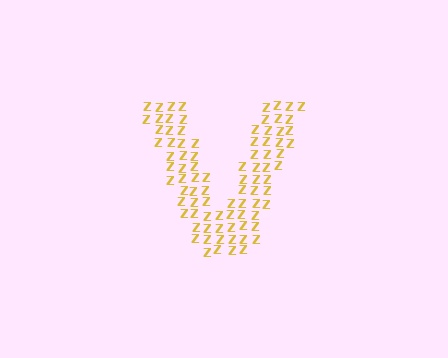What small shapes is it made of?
It is made of small letter Z's.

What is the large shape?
The large shape is the letter V.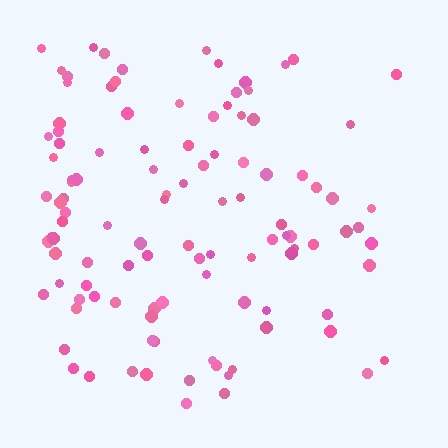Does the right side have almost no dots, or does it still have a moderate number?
Still a moderate number, just noticeably fewer than the left.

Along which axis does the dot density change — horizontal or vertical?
Horizontal.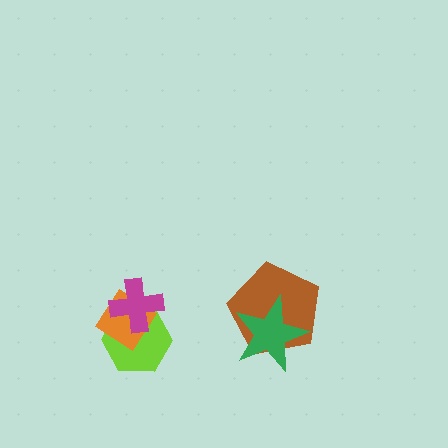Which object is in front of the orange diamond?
The magenta cross is in front of the orange diamond.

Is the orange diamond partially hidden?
Yes, it is partially covered by another shape.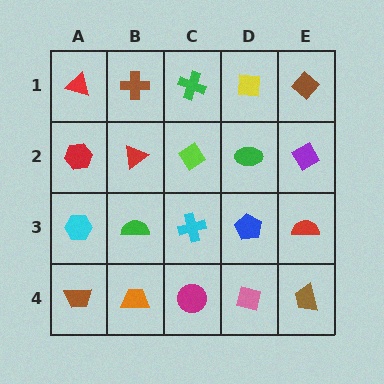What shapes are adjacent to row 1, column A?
A red hexagon (row 2, column A), a brown cross (row 1, column B).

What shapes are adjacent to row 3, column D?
A green ellipse (row 2, column D), a pink square (row 4, column D), a cyan cross (row 3, column C), a red semicircle (row 3, column E).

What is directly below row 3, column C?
A magenta circle.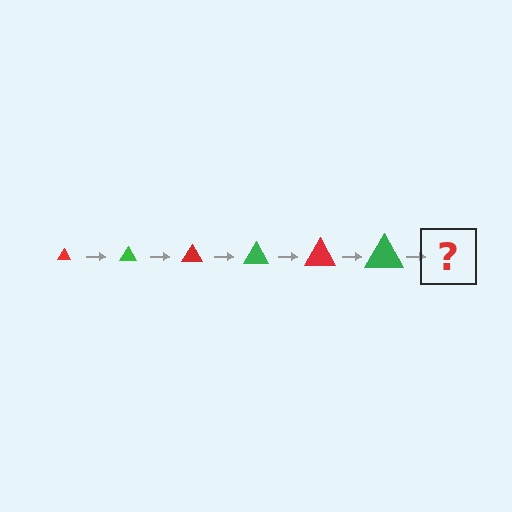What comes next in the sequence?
The next element should be a red triangle, larger than the previous one.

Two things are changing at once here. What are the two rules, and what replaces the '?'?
The two rules are that the triangle grows larger each step and the color cycles through red and green. The '?' should be a red triangle, larger than the previous one.